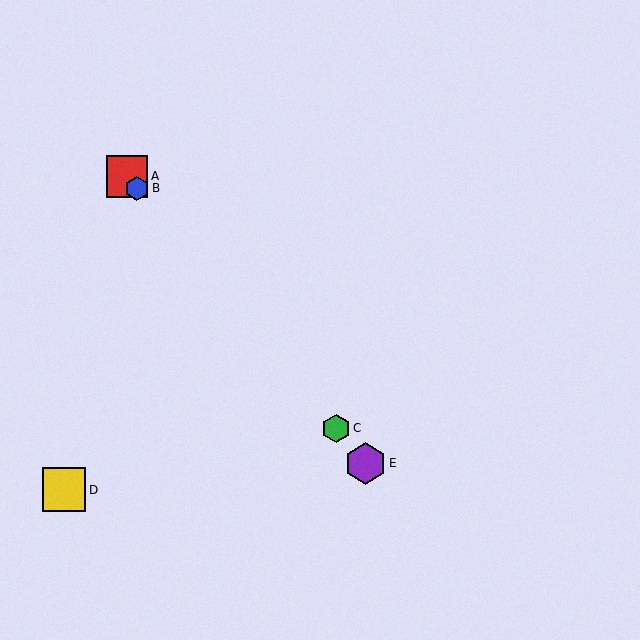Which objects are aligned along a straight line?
Objects A, B, C, E are aligned along a straight line.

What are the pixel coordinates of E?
Object E is at (365, 463).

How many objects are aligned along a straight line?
4 objects (A, B, C, E) are aligned along a straight line.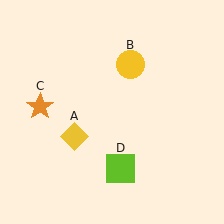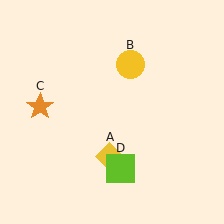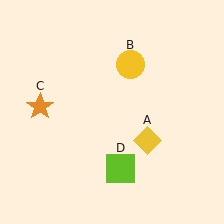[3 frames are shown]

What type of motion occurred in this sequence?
The yellow diamond (object A) rotated counterclockwise around the center of the scene.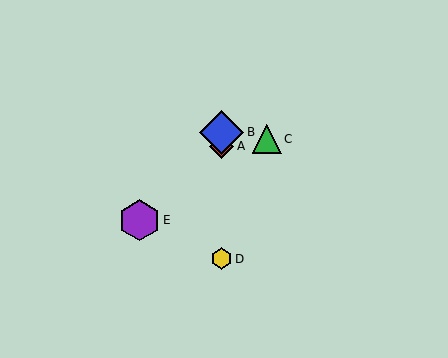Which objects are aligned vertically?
Objects A, B, D are aligned vertically.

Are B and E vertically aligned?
No, B is at x≈222 and E is at x≈140.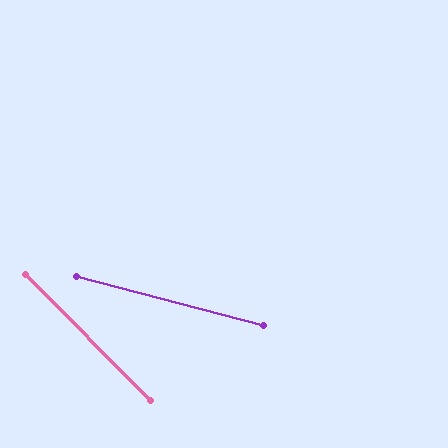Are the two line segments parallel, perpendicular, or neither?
Neither parallel nor perpendicular — they differ by about 31°.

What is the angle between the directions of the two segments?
Approximately 31 degrees.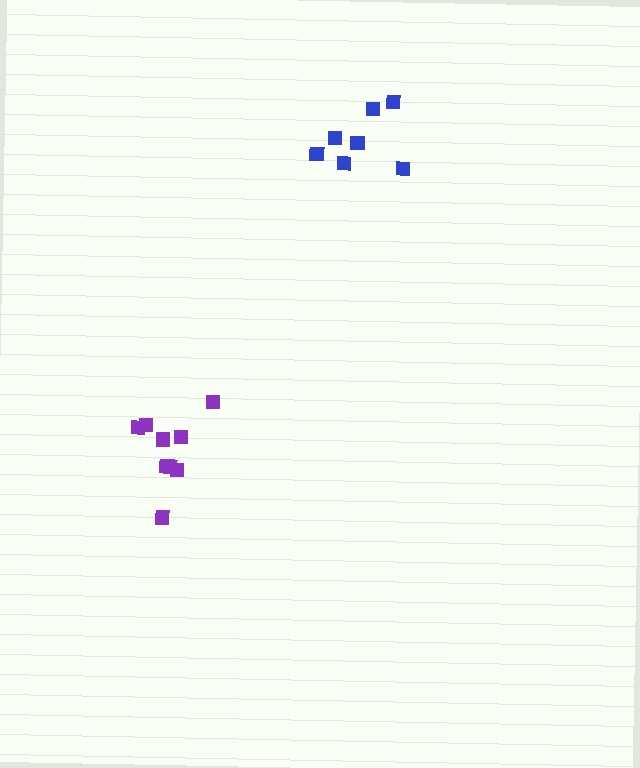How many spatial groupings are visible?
There are 2 spatial groupings.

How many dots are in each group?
Group 1: 9 dots, Group 2: 7 dots (16 total).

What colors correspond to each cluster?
The clusters are colored: purple, blue.